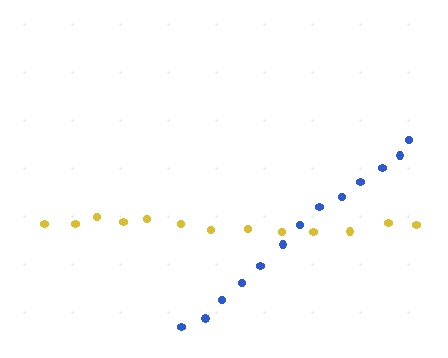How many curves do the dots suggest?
There are 2 distinct paths.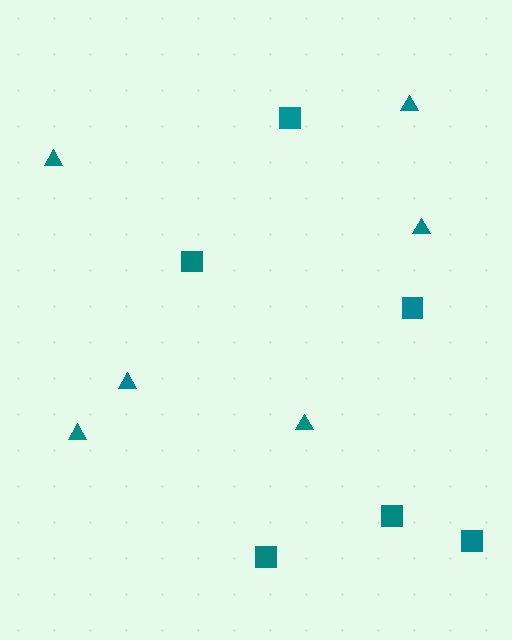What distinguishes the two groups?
There are 2 groups: one group of squares (6) and one group of triangles (6).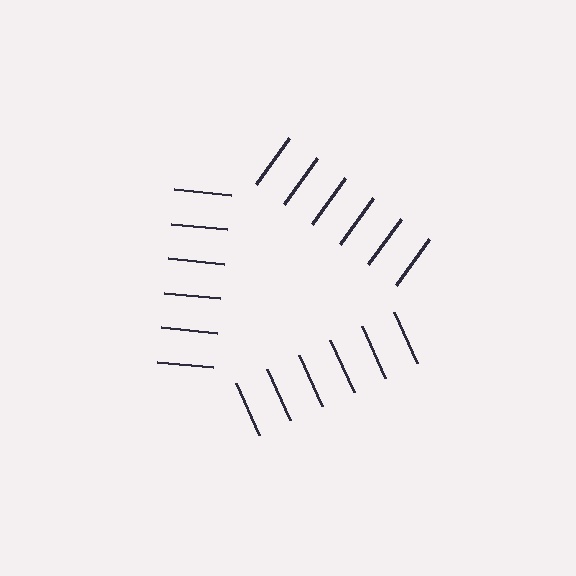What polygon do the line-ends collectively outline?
An illusory triangle — the line segments terminate on its edges but no continuous stroke is drawn.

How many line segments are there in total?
18 — 6 along each of the 3 edges.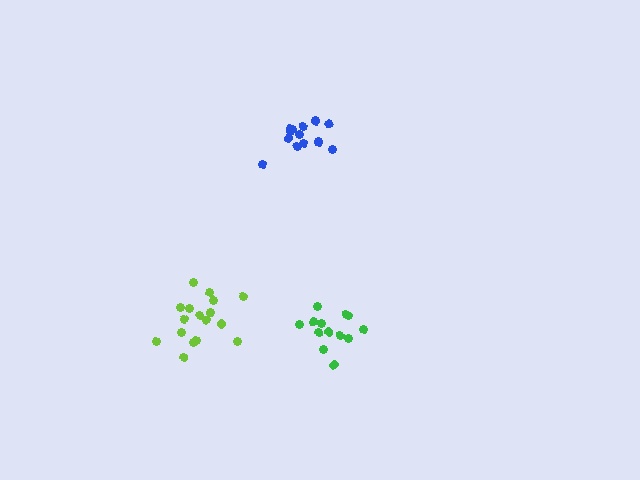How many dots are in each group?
Group 1: 17 dots, Group 2: 15 dots, Group 3: 13 dots (45 total).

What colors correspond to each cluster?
The clusters are colored: lime, blue, green.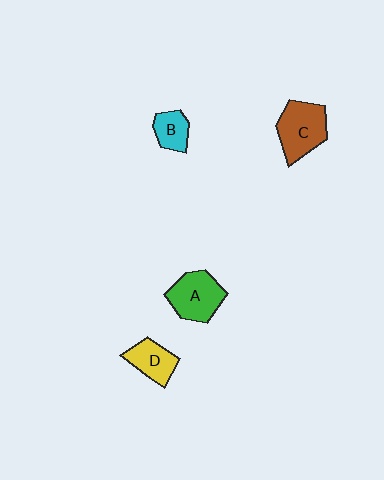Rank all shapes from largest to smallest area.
From largest to smallest: C (brown), A (green), D (yellow), B (cyan).